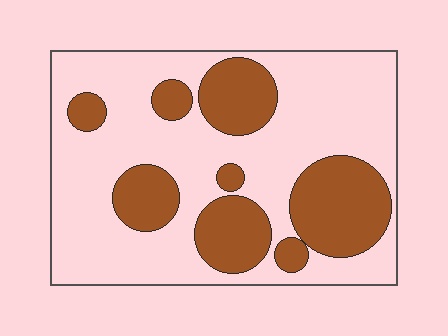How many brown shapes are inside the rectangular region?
8.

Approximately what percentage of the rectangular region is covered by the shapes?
Approximately 30%.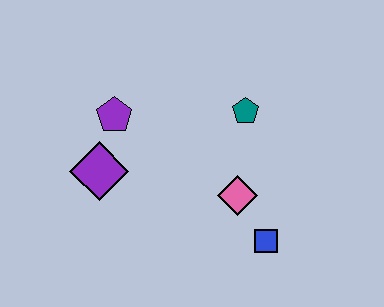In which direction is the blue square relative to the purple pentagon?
The blue square is to the right of the purple pentagon.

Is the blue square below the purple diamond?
Yes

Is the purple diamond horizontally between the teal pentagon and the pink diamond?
No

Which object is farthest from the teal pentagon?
The purple diamond is farthest from the teal pentagon.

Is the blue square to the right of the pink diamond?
Yes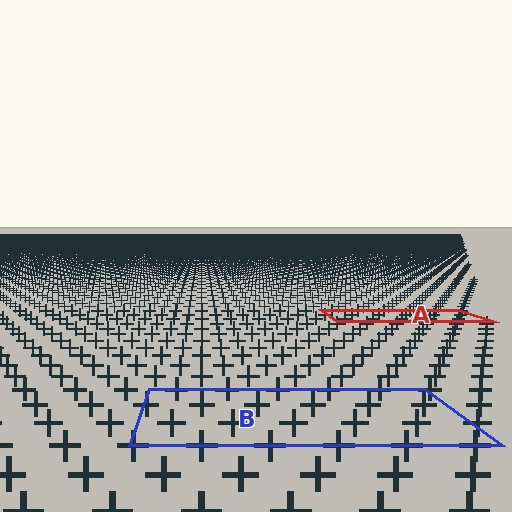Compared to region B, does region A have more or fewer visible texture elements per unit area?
Region A has more texture elements per unit area — they are packed more densely because it is farther away.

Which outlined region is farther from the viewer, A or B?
Region A is farther from the viewer — the texture elements inside it appear smaller and more densely packed.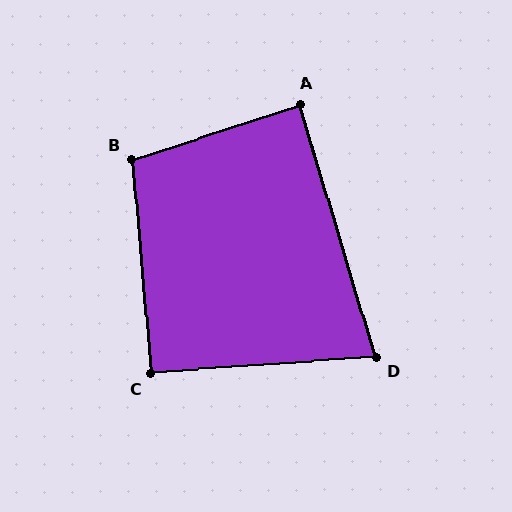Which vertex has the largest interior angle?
B, at approximately 103 degrees.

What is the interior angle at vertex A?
Approximately 89 degrees (approximately right).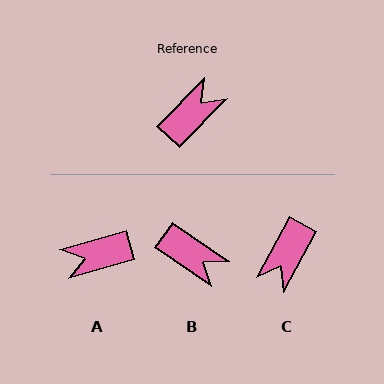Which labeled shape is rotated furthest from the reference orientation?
C, about 164 degrees away.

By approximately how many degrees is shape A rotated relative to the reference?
Approximately 151 degrees counter-clockwise.